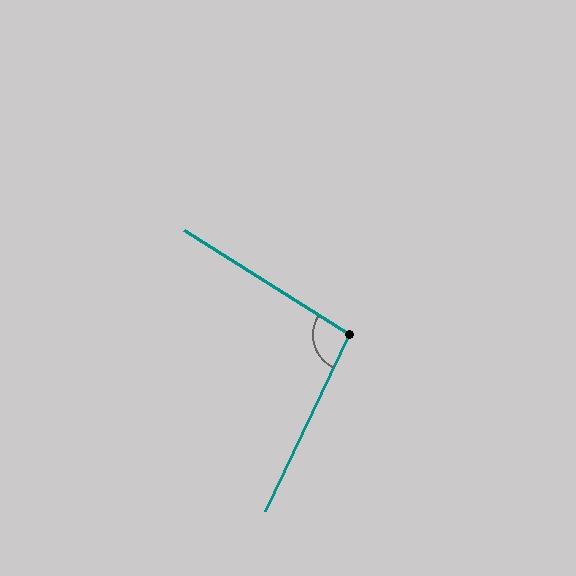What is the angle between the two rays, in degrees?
Approximately 97 degrees.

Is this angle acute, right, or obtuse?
It is obtuse.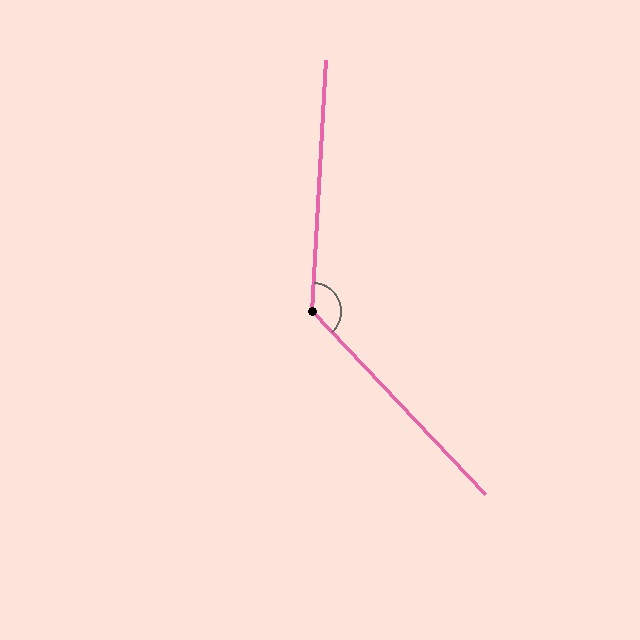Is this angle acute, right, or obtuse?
It is obtuse.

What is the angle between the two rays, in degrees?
Approximately 134 degrees.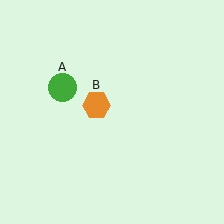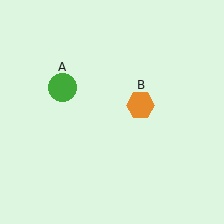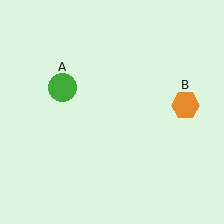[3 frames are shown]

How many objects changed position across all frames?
1 object changed position: orange hexagon (object B).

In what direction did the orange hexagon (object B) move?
The orange hexagon (object B) moved right.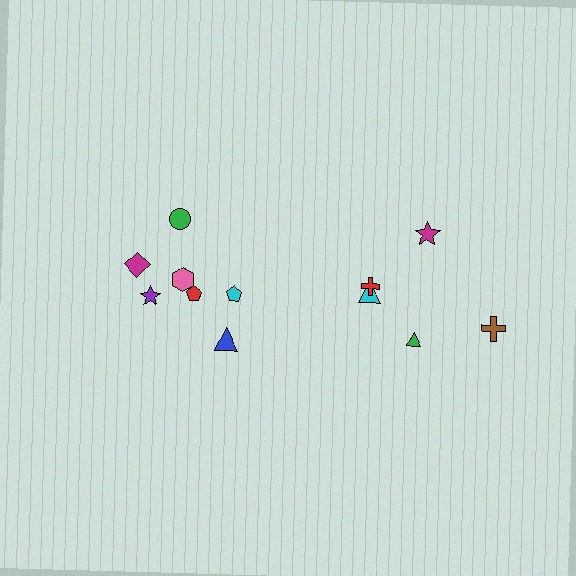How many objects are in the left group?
There are 7 objects.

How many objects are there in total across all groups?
There are 12 objects.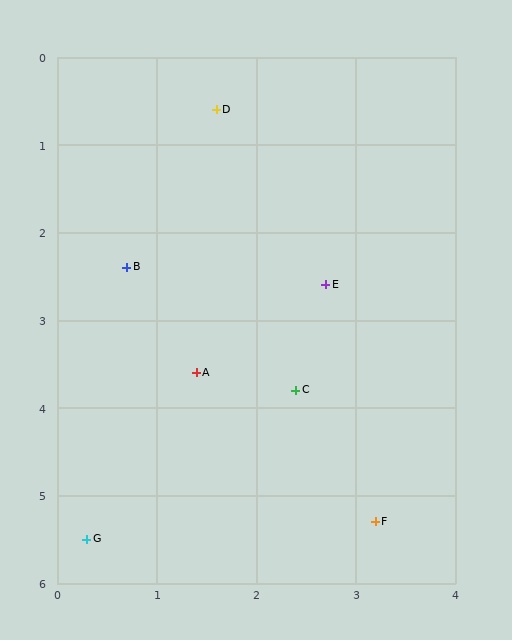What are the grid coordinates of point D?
Point D is at approximately (1.6, 0.6).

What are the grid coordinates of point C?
Point C is at approximately (2.4, 3.8).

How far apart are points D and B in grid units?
Points D and B are about 2.0 grid units apart.